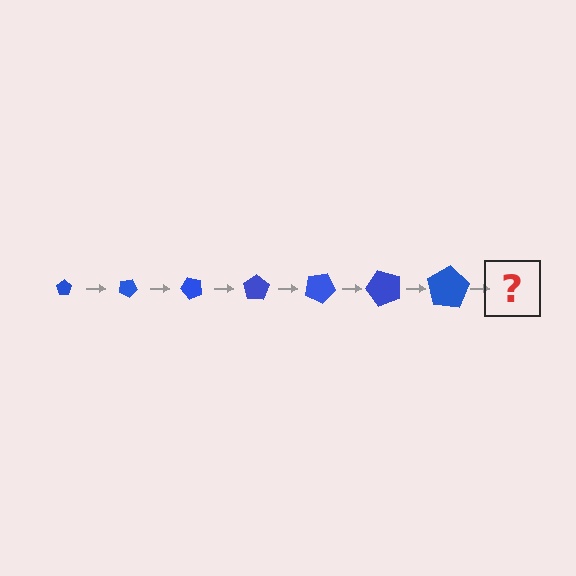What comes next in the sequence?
The next element should be a pentagon, larger than the previous one and rotated 175 degrees from the start.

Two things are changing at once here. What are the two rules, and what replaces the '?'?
The two rules are that the pentagon grows larger each step and it rotates 25 degrees each step. The '?' should be a pentagon, larger than the previous one and rotated 175 degrees from the start.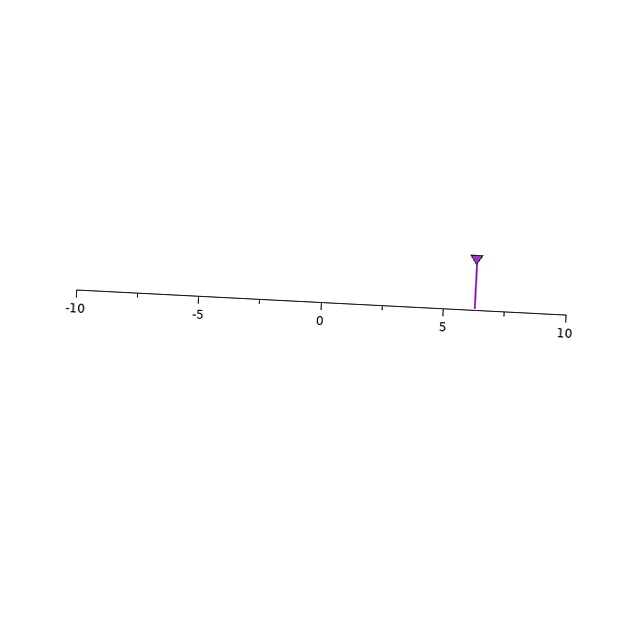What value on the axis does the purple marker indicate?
The marker indicates approximately 6.2.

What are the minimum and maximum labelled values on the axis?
The axis runs from -10 to 10.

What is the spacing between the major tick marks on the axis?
The major ticks are spaced 5 apart.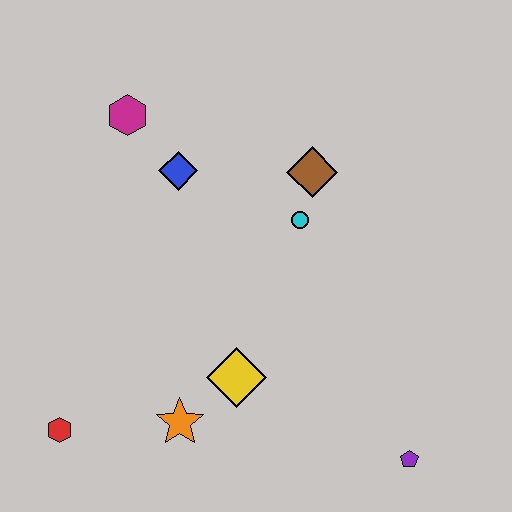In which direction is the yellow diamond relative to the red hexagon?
The yellow diamond is to the right of the red hexagon.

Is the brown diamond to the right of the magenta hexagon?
Yes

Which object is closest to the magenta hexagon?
The blue diamond is closest to the magenta hexagon.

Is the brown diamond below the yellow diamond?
No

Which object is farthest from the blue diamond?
The purple pentagon is farthest from the blue diamond.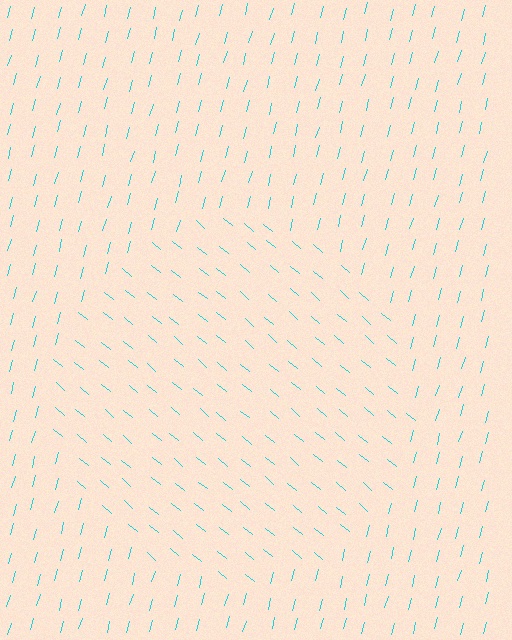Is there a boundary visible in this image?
Yes, there is a texture boundary formed by a change in line orientation.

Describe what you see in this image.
The image is filled with small cyan line segments. A circle region in the image has lines oriented differently from the surrounding lines, creating a visible texture boundary.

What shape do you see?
I see a circle.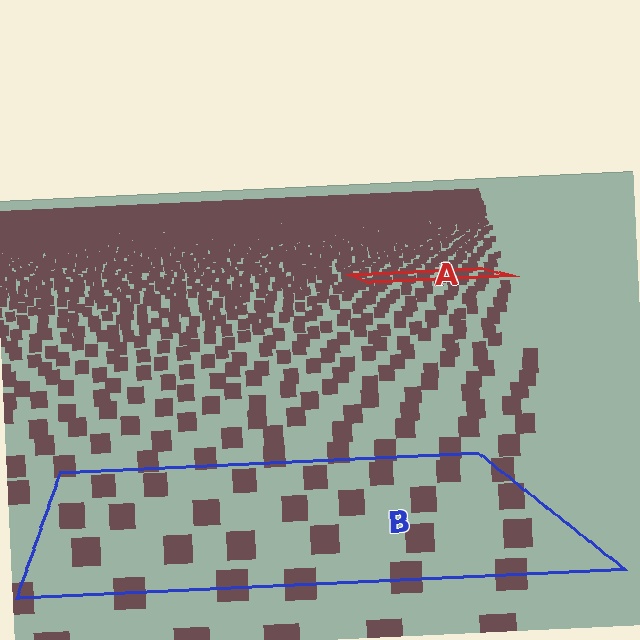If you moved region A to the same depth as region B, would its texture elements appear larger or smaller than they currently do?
They would appear larger. At a closer depth, the same texture elements are projected at a bigger on-screen size.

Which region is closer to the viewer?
Region B is closer. The texture elements there are larger and more spread out.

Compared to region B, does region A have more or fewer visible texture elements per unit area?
Region A has more texture elements per unit area — they are packed more densely because it is farther away.